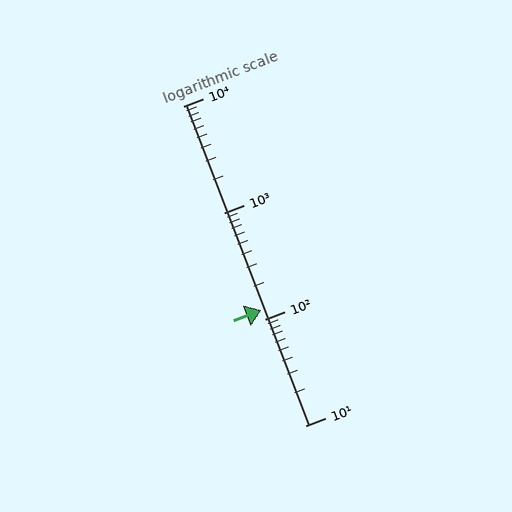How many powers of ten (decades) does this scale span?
The scale spans 3 decades, from 10 to 10000.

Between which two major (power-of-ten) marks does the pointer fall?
The pointer is between 100 and 1000.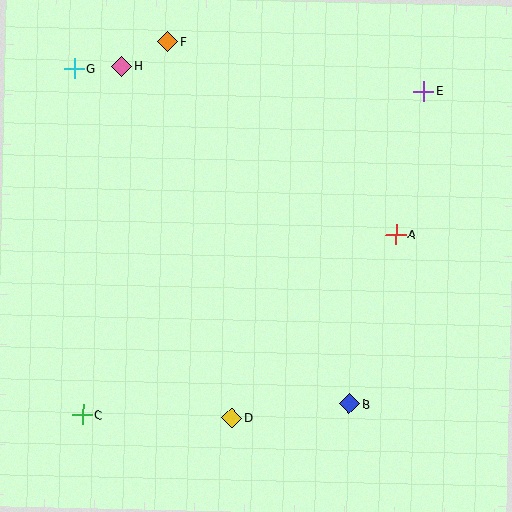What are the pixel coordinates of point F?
Point F is at (168, 41).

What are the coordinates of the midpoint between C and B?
The midpoint between C and B is at (216, 409).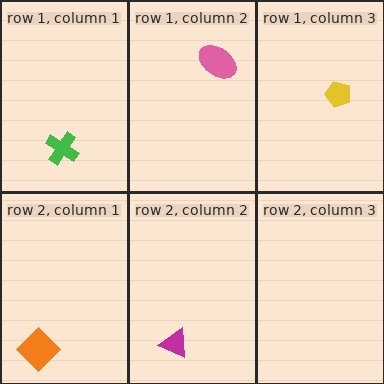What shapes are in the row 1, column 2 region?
The pink ellipse.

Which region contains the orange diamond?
The row 2, column 1 region.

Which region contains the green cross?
The row 1, column 1 region.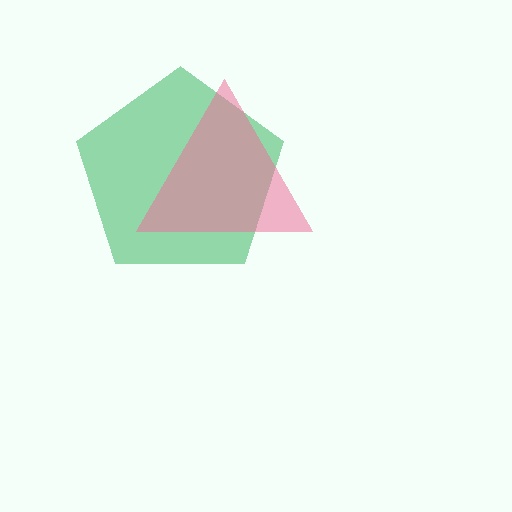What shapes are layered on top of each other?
The layered shapes are: a green pentagon, a pink triangle.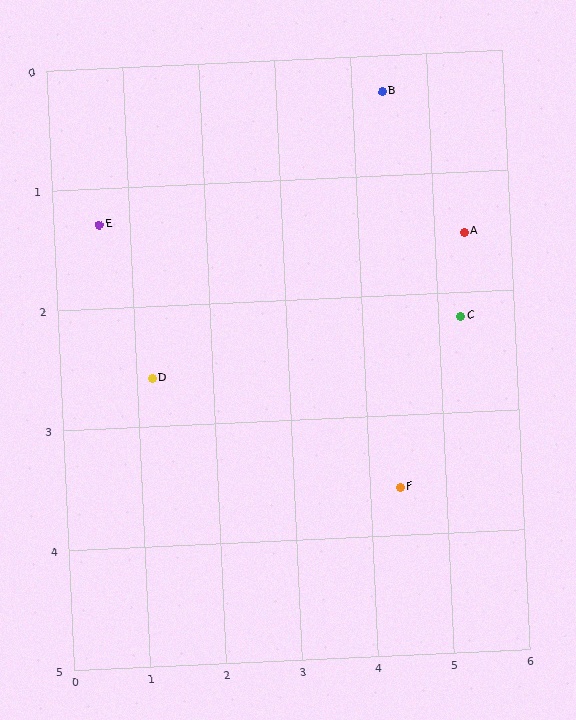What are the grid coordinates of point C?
Point C is at approximately (5.3, 2.2).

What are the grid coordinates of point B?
Point B is at approximately (4.4, 0.3).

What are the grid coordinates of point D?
Point D is at approximately (1.2, 2.6).